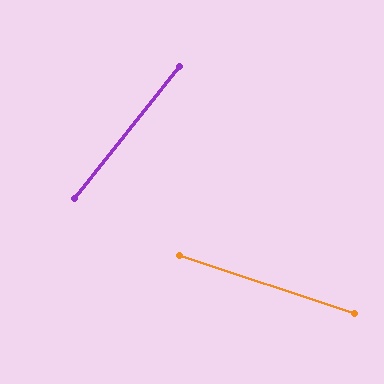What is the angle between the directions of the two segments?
Approximately 70 degrees.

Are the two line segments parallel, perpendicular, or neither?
Neither parallel nor perpendicular — they differ by about 70°.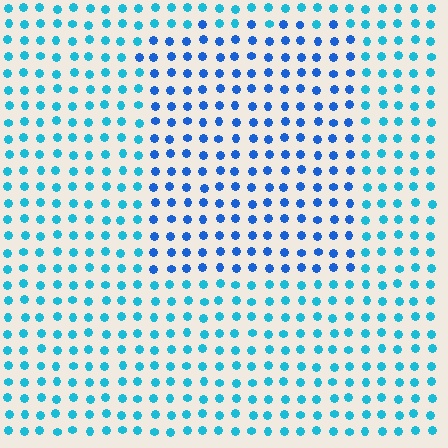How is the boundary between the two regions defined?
The boundary is defined purely by a slight shift in hue (about 30 degrees). Spacing, size, and orientation are identical on both sides.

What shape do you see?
I see a rectangle.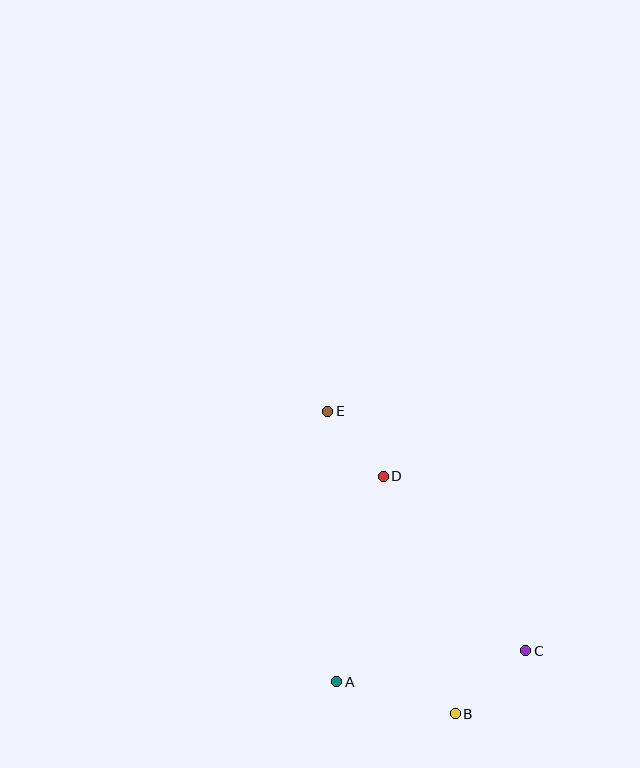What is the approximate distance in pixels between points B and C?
The distance between B and C is approximately 95 pixels.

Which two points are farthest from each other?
Points B and E are farthest from each other.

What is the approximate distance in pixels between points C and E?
The distance between C and E is approximately 310 pixels.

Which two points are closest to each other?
Points D and E are closest to each other.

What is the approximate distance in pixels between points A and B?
The distance between A and B is approximately 122 pixels.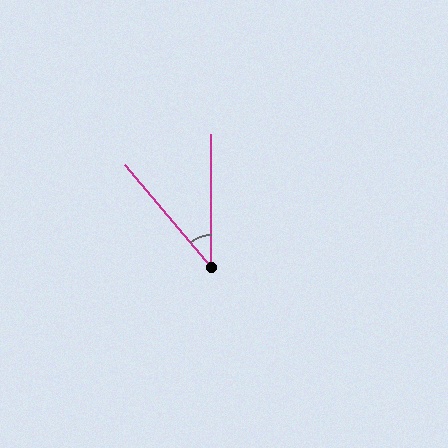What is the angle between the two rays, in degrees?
Approximately 40 degrees.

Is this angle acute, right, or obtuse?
It is acute.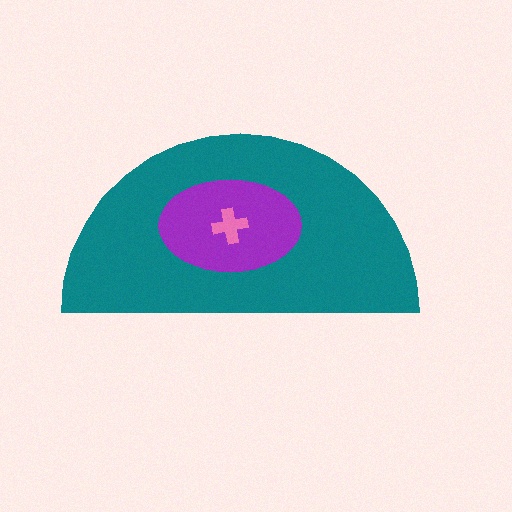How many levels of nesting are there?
3.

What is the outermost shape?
The teal semicircle.